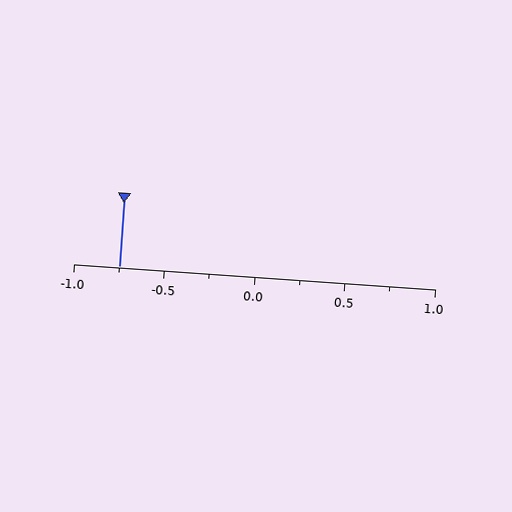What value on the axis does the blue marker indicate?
The marker indicates approximately -0.75.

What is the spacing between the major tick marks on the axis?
The major ticks are spaced 0.5 apart.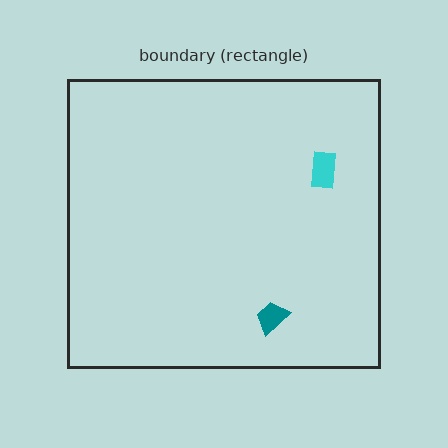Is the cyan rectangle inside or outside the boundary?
Inside.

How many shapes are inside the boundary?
2 inside, 0 outside.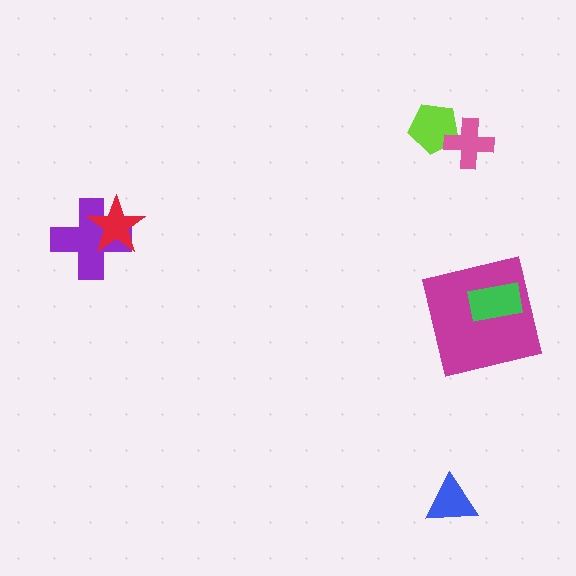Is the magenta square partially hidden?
Yes, it is partially covered by another shape.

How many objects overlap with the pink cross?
1 object overlaps with the pink cross.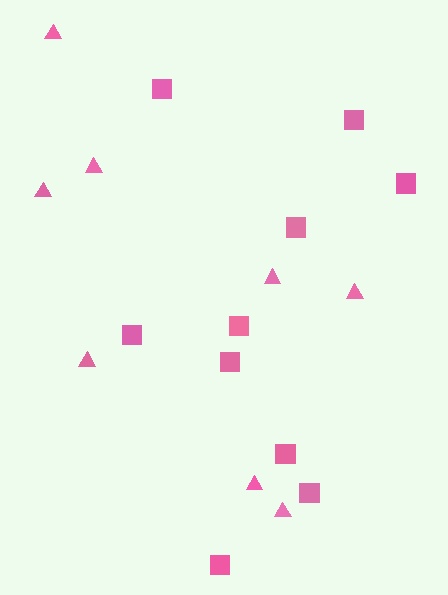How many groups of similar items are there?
There are 2 groups: one group of squares (10) and one group of triangles (8).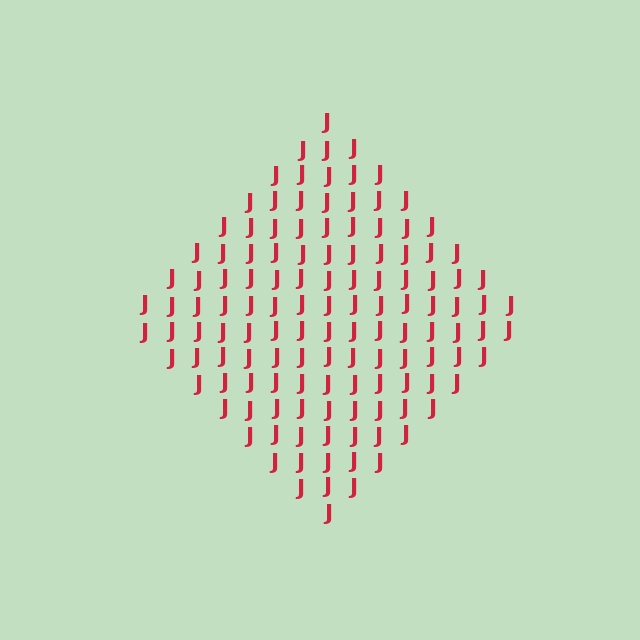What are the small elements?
The small elements are letter J's.